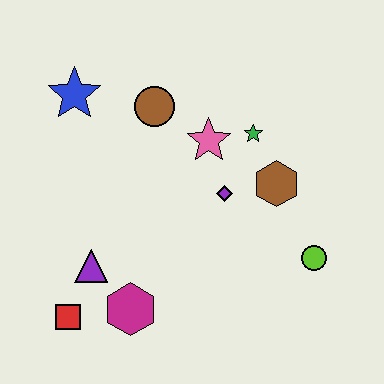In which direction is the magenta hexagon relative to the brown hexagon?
The magenta hexagon is to the left of the brown hexagon.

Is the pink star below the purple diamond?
No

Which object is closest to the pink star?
The green star is closest to the pink star.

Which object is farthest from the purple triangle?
The lime circle is farthest from the purple triangle.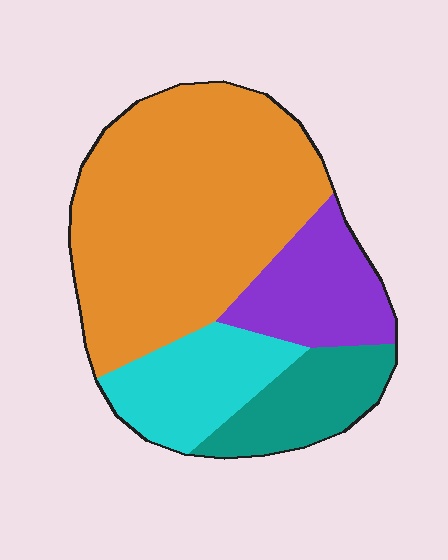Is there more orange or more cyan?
Orange.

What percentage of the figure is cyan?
Cyan takes up about one sixth (1/6) of the figure.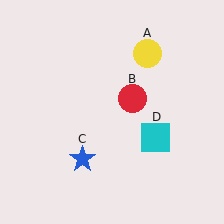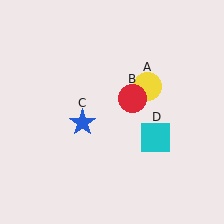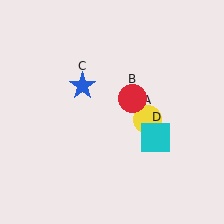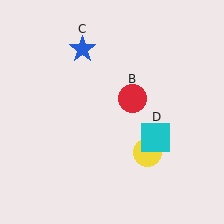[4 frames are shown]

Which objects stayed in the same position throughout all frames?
Red circle (object B) and cyan square (object D) remained stationary.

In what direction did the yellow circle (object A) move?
The yellow circle (object A) moved down.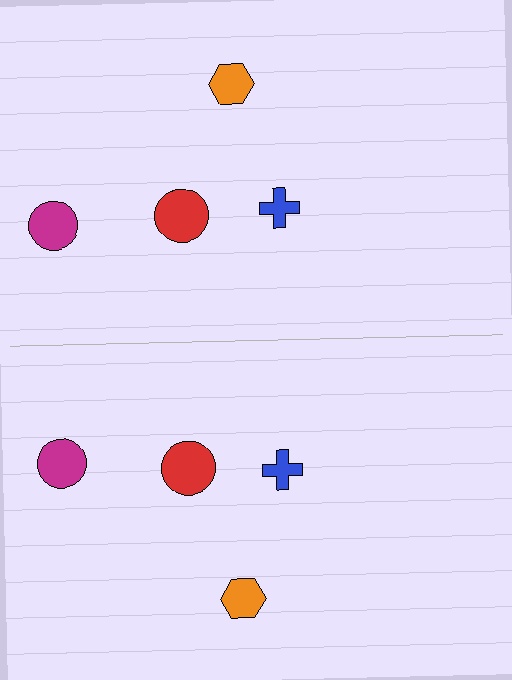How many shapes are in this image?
There are 8 shapes in this image.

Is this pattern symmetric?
Yes, this pattern has bilateral (reflection) symmetry.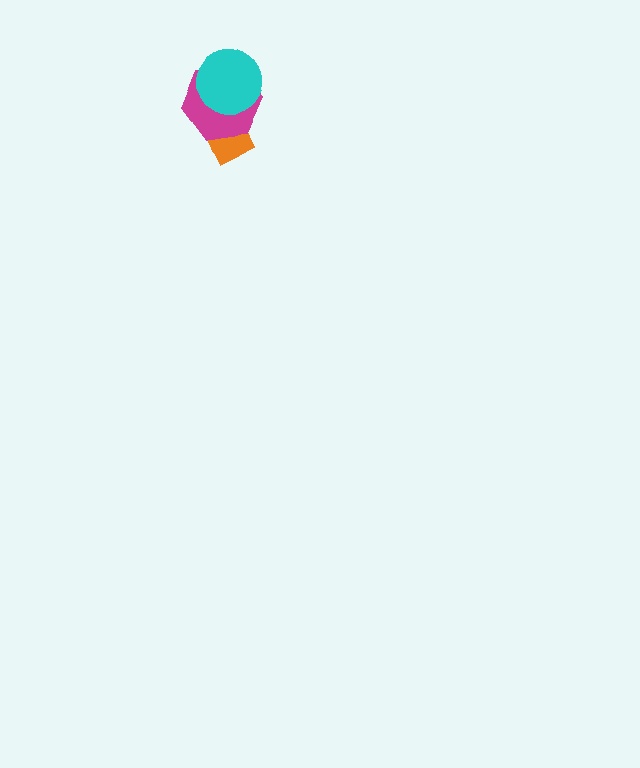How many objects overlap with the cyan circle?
1 object overlaps with the cyan circle.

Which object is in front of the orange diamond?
The magenta hexagon is in front of the orange diamond.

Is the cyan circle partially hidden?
No, no other shape covers it.